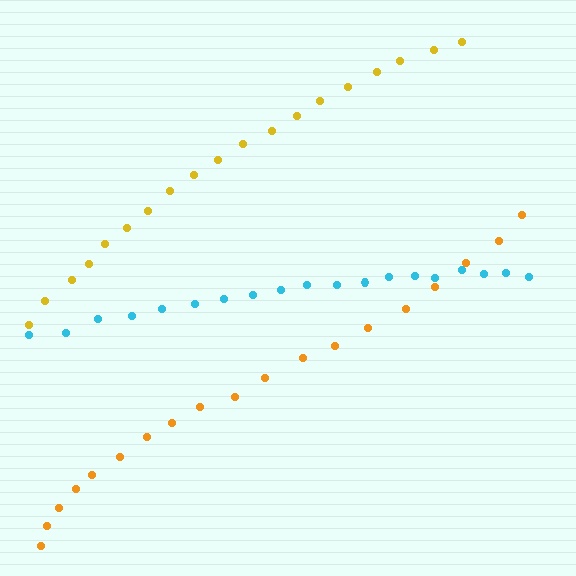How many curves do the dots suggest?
There are 3 distinct paths.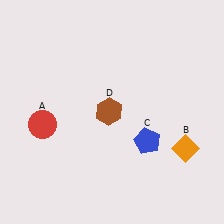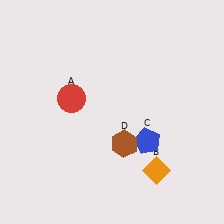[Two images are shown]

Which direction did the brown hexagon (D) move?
The brown hexagon (D) moved down.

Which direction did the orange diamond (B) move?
The orange diamond (B) moved left.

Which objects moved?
The objects that moved are: the red circle (A), the orange diamond (B), the brown hexagon (D).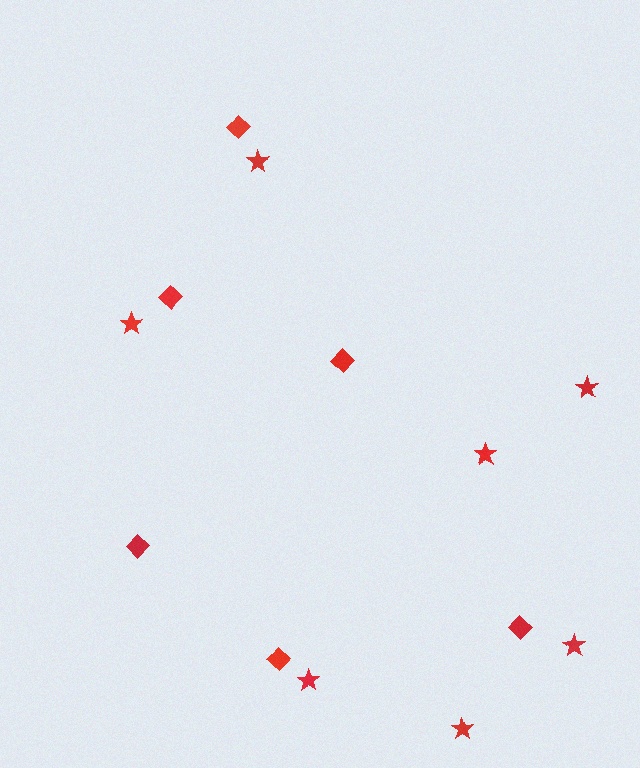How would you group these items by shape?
There are 2 groups: one group of diamonds (6) and one group of stars (7).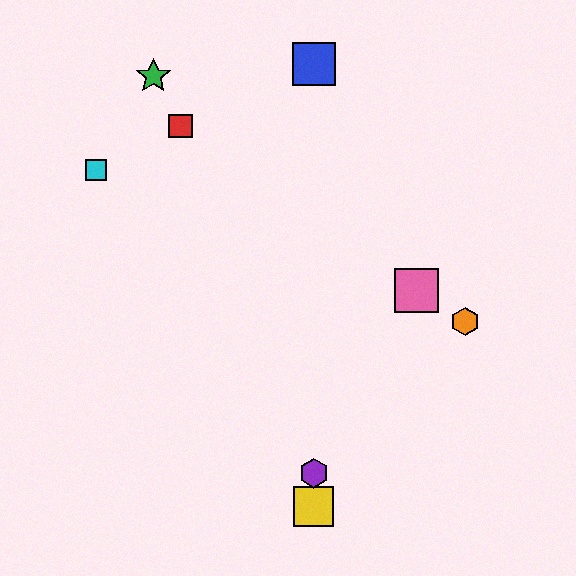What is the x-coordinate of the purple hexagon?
The purple hexagon is at x≈314.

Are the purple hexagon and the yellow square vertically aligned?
Yes, both are at x≈314.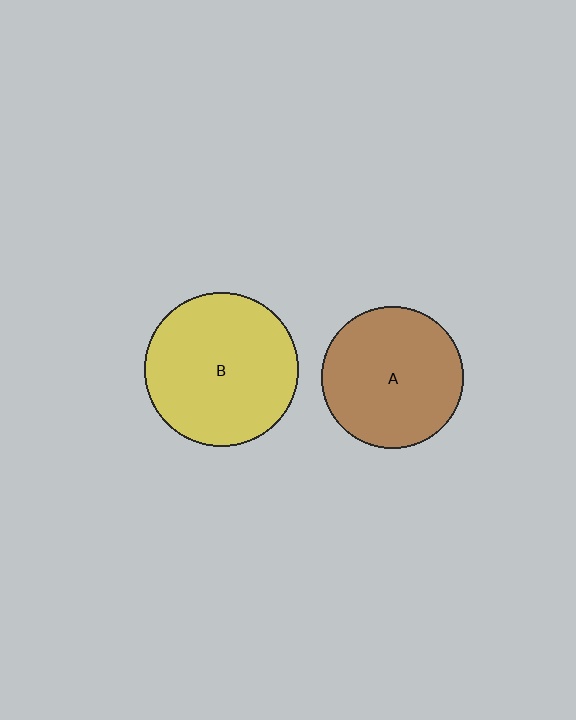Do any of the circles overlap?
No, none of the circles overlap.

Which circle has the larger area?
Circle B (yellow).